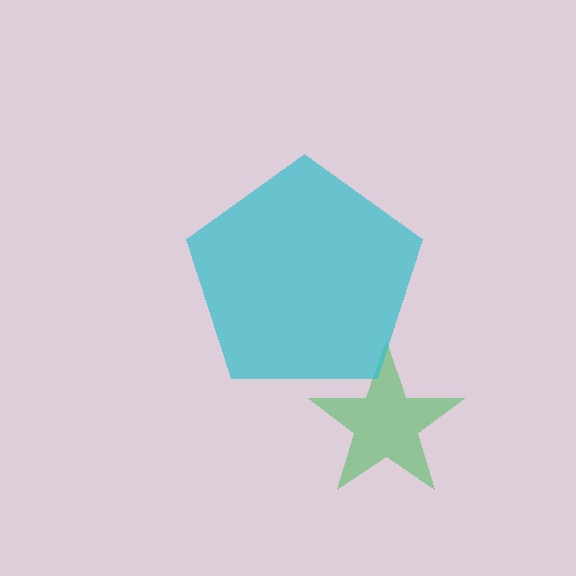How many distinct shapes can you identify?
There are 2 distinct shapes: a green star, a cyan pentagon.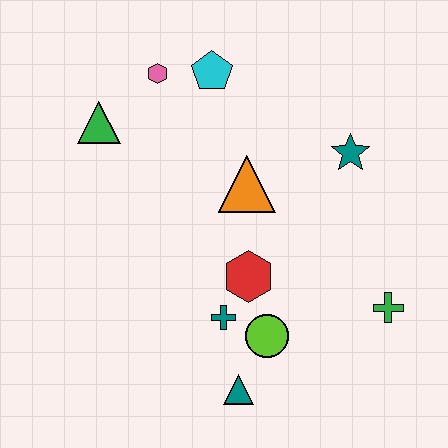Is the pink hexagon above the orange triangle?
Yes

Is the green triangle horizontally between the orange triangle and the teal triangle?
No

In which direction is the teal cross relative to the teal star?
The teal cross is below the teal star.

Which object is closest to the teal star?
The orange triangle is closest to the teal star.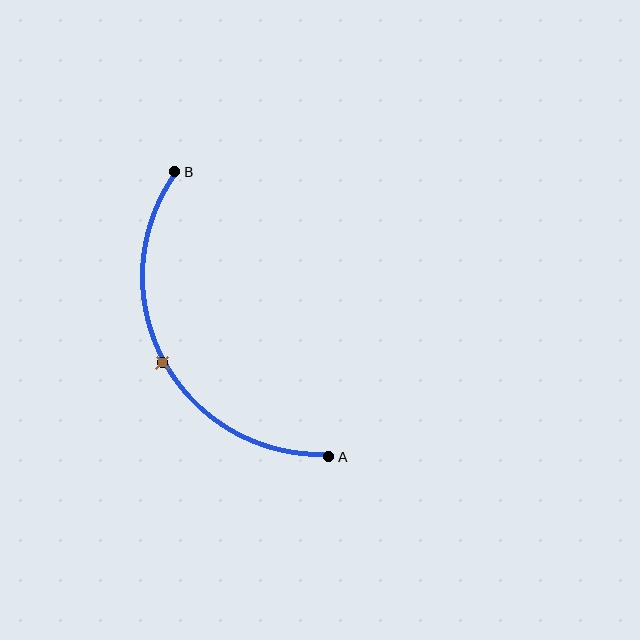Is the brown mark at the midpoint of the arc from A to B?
Yes. The brown mark lies on the arc at equal arc-length from both A and B — it is the arc midpoint.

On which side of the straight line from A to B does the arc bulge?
The arc bulges to the left of the straight line connecting A and B.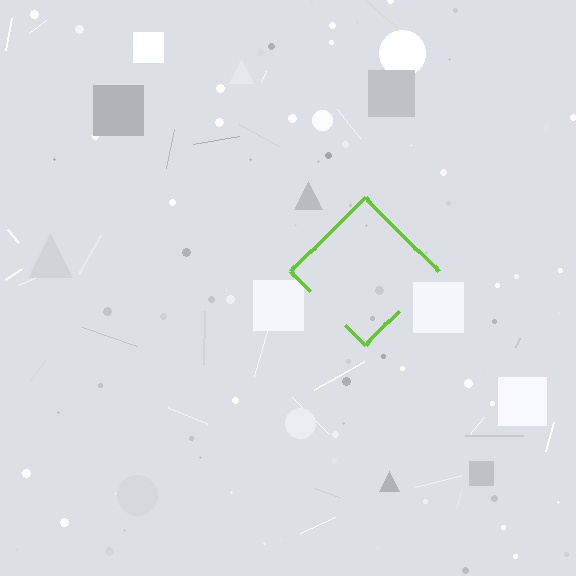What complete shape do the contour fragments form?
The contour fragments form a diamond.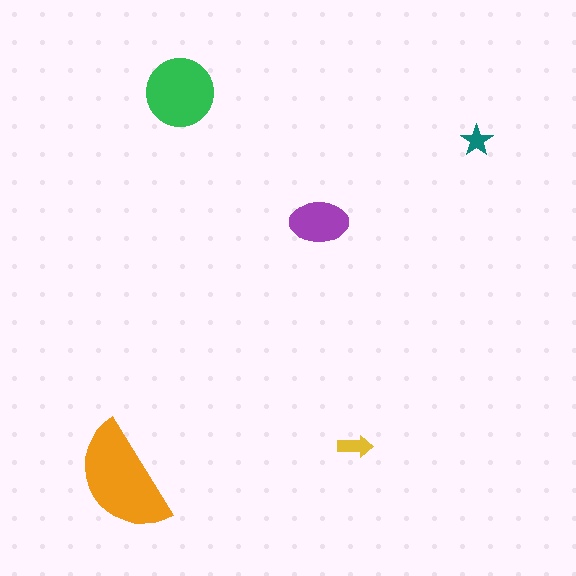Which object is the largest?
The orange semicircle.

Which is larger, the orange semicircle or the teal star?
The orange semicircle.